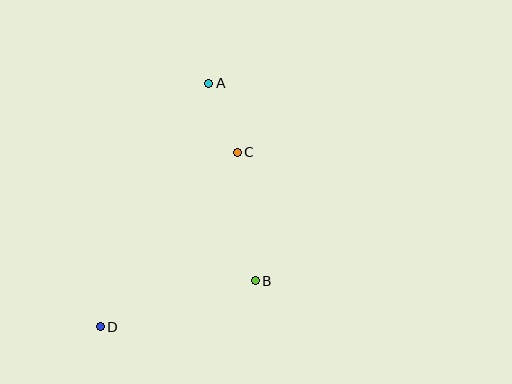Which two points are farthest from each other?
Points A and D are farthest from each other.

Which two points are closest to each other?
Points A and C are closest to each other.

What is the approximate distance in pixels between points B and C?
The distance between B and C is approximately 130 pixels.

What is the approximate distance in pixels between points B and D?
The distance between B and D is approximately 162 pixels.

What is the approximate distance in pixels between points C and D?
The distance between C and D is approximately 222 pixels.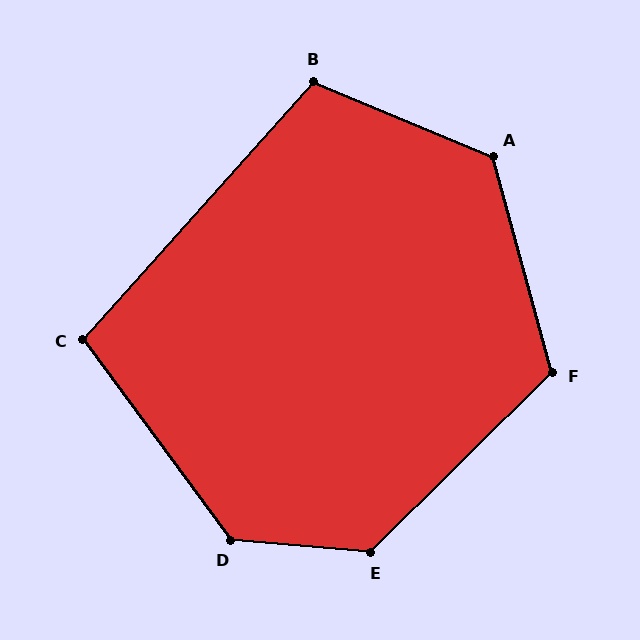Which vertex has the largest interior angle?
D, at approximately 131 degrees.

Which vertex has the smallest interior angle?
C, at approximately 102 degrees.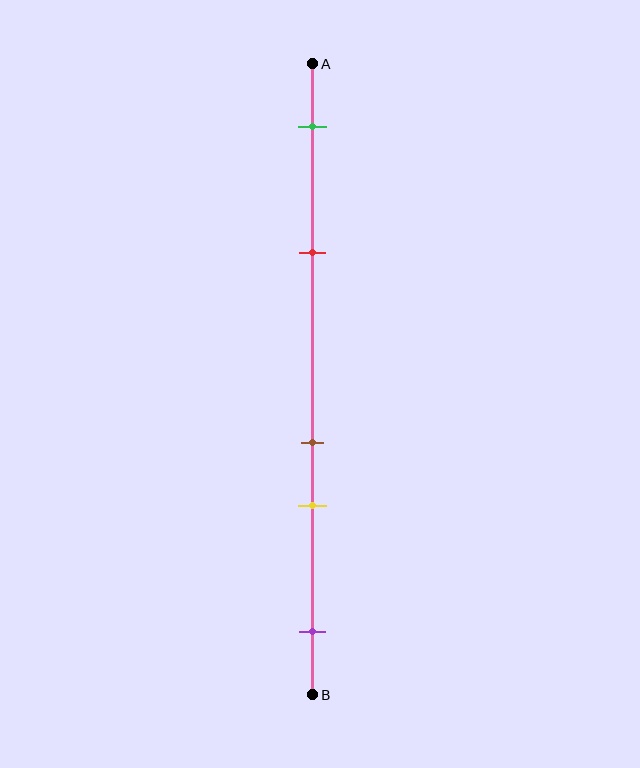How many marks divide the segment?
There are 5 marks dividing the segment.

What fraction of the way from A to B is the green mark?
The green mark is approximately 10% (0.1) of the way from A to B.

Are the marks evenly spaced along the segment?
No, the marks are not evenly spaced.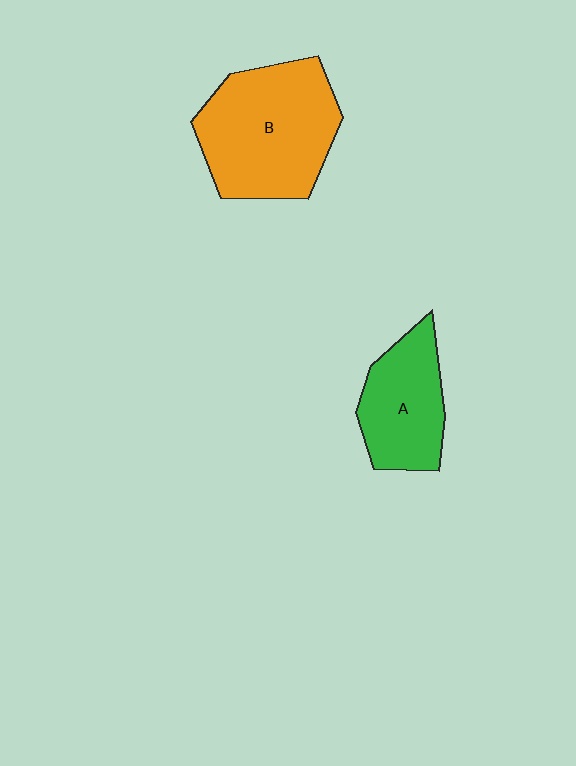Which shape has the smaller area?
Shape A (green).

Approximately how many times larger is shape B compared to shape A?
Approximately 1.6 times.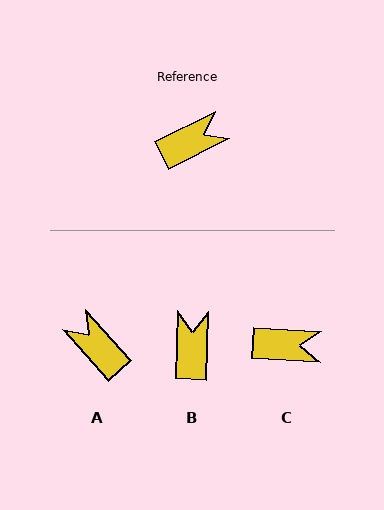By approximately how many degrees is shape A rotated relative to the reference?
Approximately 105 degrees counter-clockwise.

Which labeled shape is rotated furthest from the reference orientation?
A, about 105 degrees away.